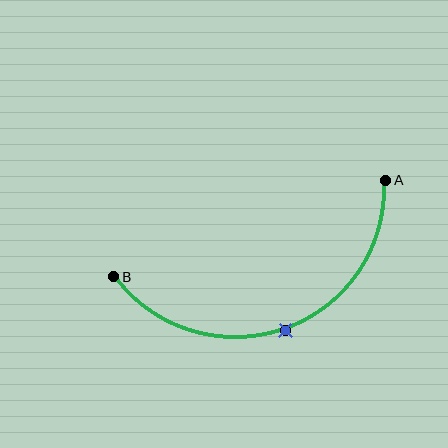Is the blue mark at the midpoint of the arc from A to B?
Yes. The blue mark lies on the arc at equal arc-length from both A and B — it is the arc midpoint.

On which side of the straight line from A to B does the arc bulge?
The arc bulges below the straight line connecting A and B.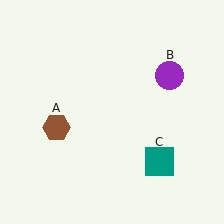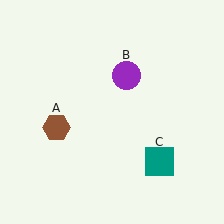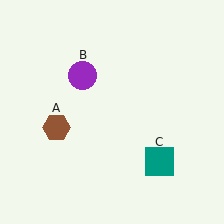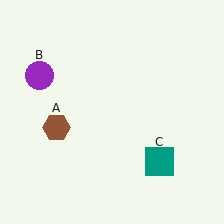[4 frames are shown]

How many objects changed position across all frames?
1 object changed position: purple circle (object B).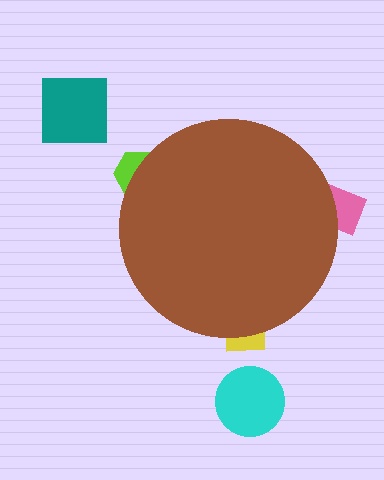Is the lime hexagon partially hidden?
Yes, the lime hexagon is partially hidden behind the brown circle.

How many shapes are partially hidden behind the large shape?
3 shapes are partially hidden.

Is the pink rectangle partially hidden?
Yes, the pink rectangle is partially hidden behind the brown circle.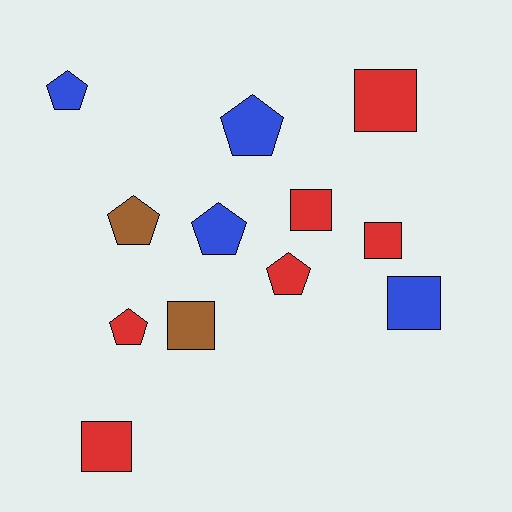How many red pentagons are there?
There are 2 red pentagons.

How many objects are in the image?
There are 12 objects.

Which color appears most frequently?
Red, with 6 objects.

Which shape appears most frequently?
Square, with 6 objects.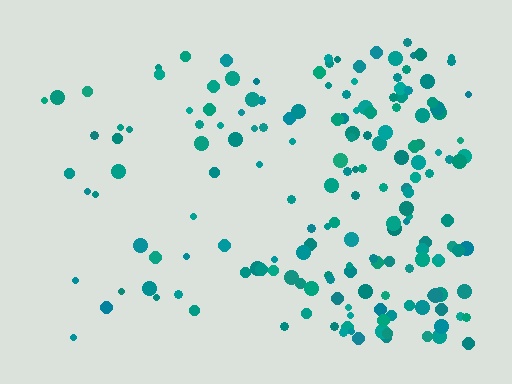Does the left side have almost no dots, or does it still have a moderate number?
Still a moderate number, just noticeably fewer than the right.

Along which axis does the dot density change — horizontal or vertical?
Horizontal.